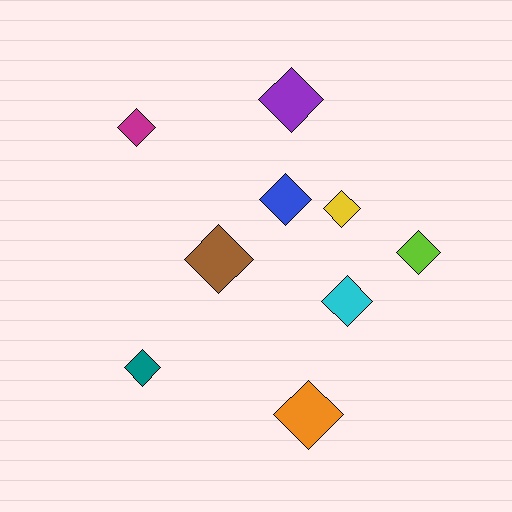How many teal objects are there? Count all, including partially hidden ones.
There is 1 teal object.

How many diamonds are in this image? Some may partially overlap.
There are 9 diamonds.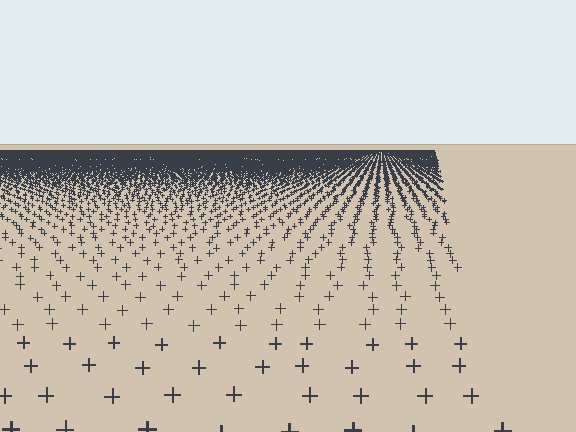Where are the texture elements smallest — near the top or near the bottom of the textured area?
Near the top.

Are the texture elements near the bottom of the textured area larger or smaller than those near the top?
Larger. Near the bottom, elements are closer to the viewer and appear at a bigger on-screen size.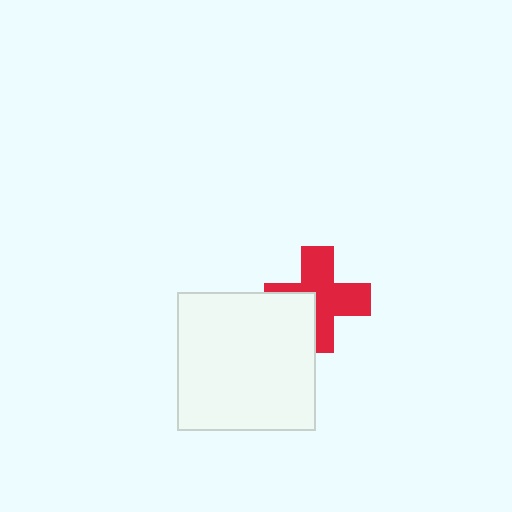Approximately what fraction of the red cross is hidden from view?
Roughly 30% of the red cross is hidden behind the white square.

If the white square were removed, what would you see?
You would see the complete red cross.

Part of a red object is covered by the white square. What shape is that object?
It is a cross.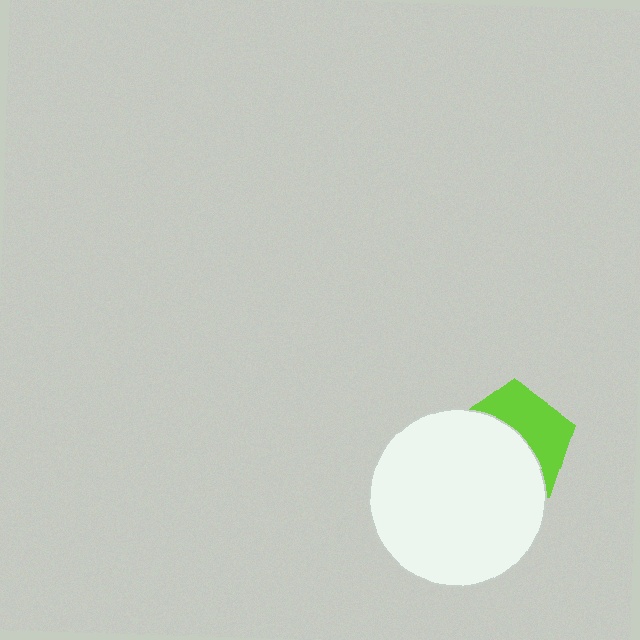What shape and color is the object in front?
The object in front is a white circle.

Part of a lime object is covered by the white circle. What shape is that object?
It is a pentagon.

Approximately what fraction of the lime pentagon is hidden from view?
Roughly 57% of the lime pentagon is hidden behind the white circle.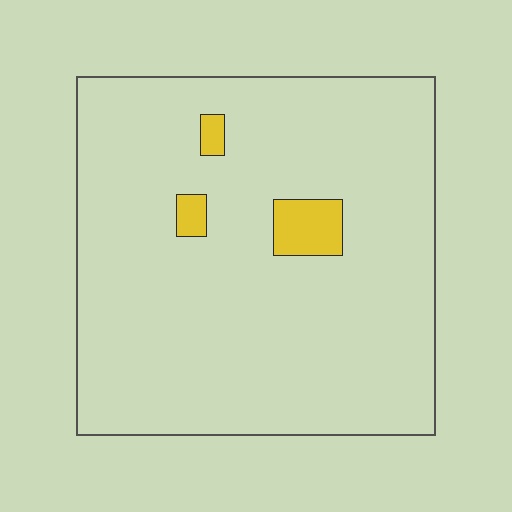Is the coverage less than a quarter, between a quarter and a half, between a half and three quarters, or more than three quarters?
Less than a quarter.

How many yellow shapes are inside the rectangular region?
3.